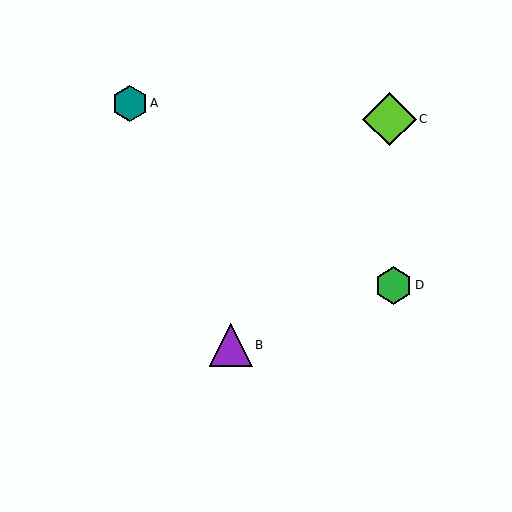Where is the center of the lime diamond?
The center of the lime diamond is at (389, 119).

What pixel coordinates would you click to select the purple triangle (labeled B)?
Click at (231, 345) to select the purple triangle B.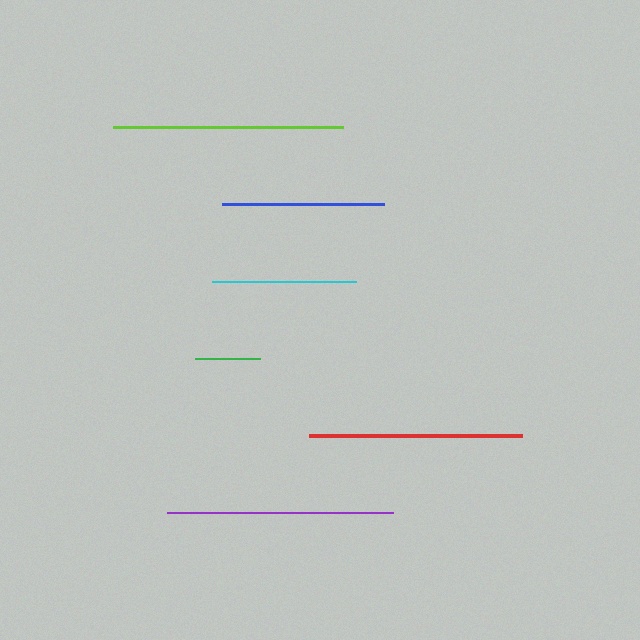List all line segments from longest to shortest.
From longest to shortest: lime, purple, red, blue, cyan, green.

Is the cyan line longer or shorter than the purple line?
The purple line is longer than the cyan line.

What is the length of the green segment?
The green segment is approximately 65 pixels long.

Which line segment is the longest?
The lime line is the longest at approximately 230 pixels.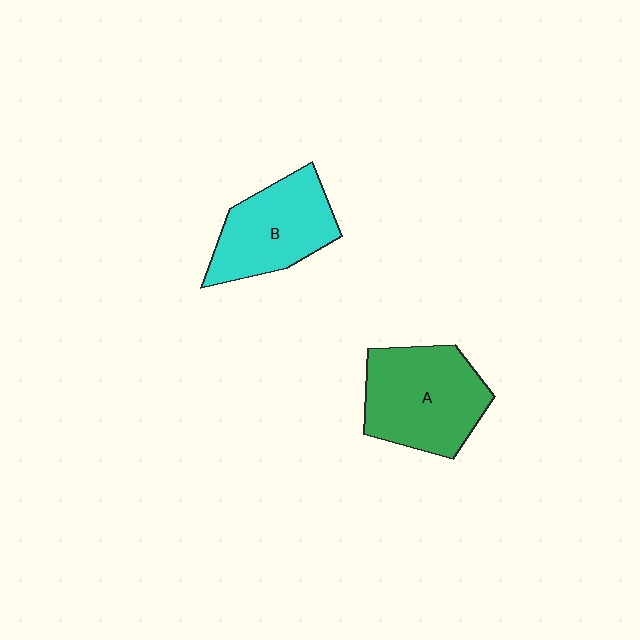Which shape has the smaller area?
Shape B (cyan).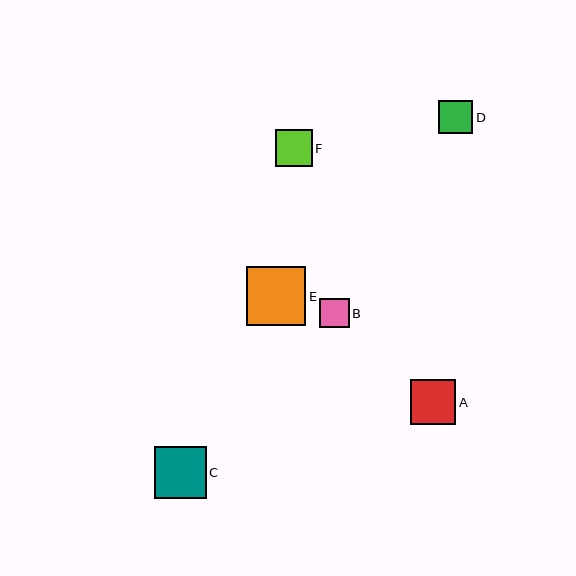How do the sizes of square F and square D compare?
Square F and square D are approximately the same size.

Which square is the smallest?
Square B is the smallest with a size of approximately 30 pixels.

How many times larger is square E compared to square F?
Square E is approximately 1.6 times the size of square F.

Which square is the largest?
Square E is the largest with a size of approximately 59 pixels.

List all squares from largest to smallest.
From largest to smallest: E, C, A, F, D, B.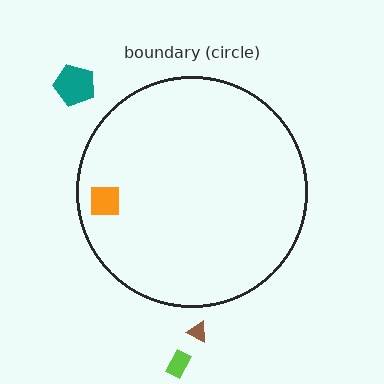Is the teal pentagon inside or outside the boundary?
Outside.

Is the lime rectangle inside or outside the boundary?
Outside.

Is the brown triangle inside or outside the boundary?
Outside.